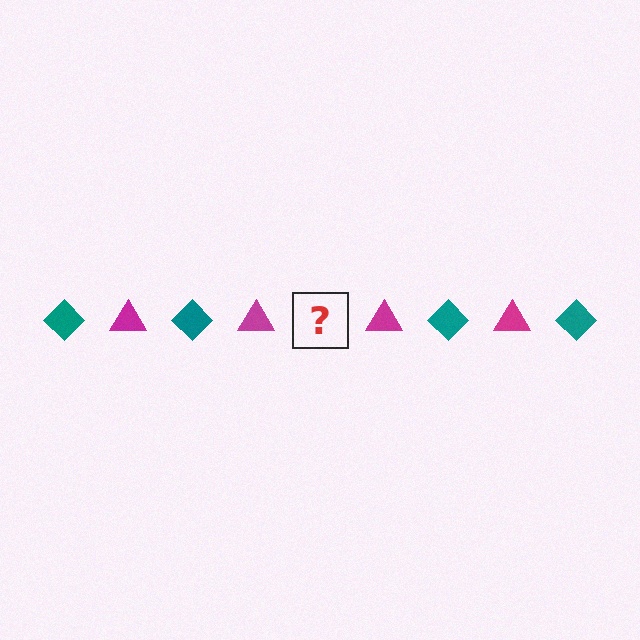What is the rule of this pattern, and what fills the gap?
The rule is that the pattern alternates between teal diamond and magenta triangle. The gap should be filled with a teal diamond.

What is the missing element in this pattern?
The missing element is a teal diamond.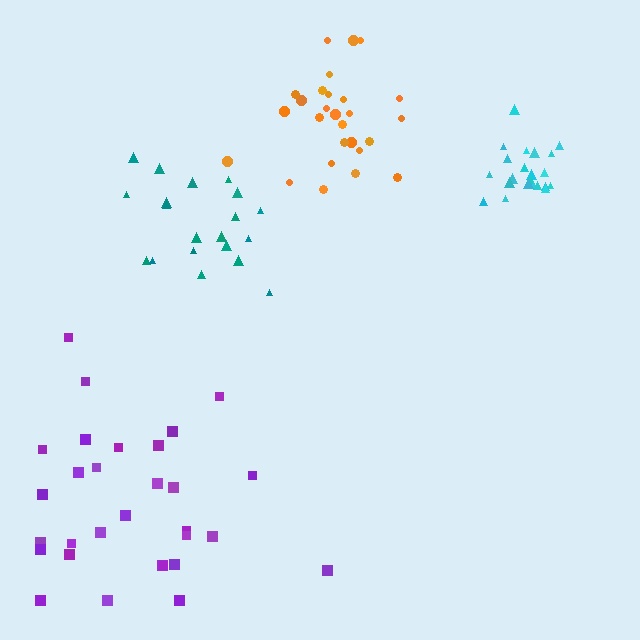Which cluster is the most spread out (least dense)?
Purple.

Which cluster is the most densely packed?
Cyan.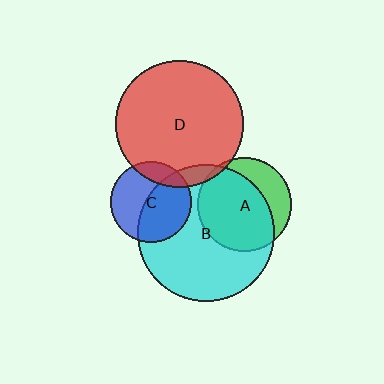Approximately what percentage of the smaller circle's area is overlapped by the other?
Approximately 5%.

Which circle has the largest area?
Circle B (cyan).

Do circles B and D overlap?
Yes.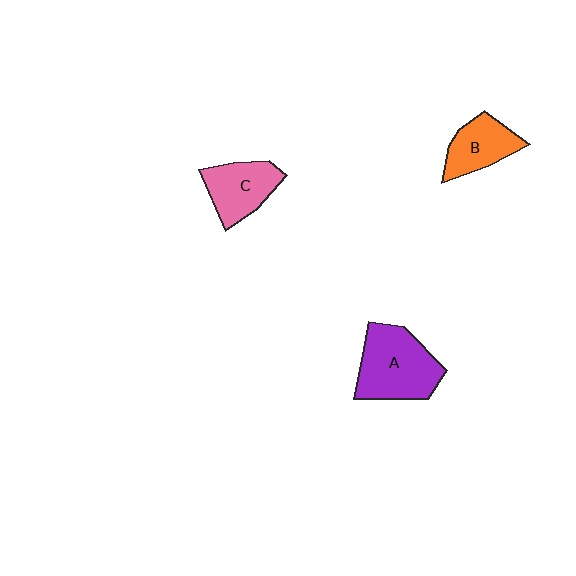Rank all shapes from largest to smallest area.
From largest to smallest: A (purple), C (pink), B (orange).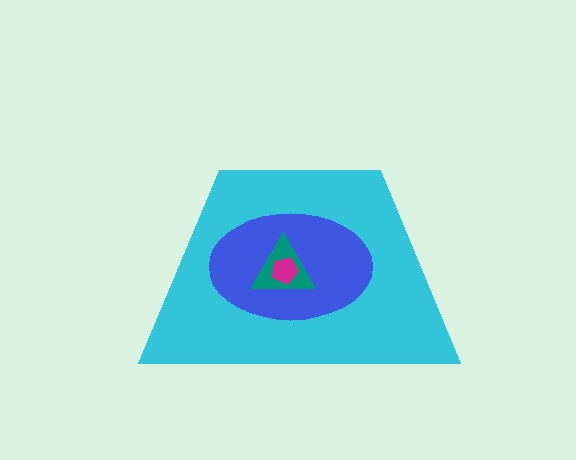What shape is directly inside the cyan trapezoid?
The blue ellipse.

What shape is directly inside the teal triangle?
The magenta pentagon.